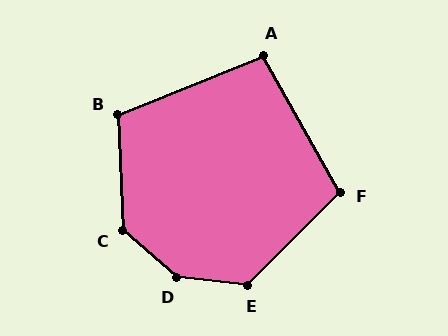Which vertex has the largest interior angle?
D, at approximately 145 degrees.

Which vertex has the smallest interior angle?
A, at approximately 97 degrees.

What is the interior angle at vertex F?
Approximately 105 degrees (obtuse).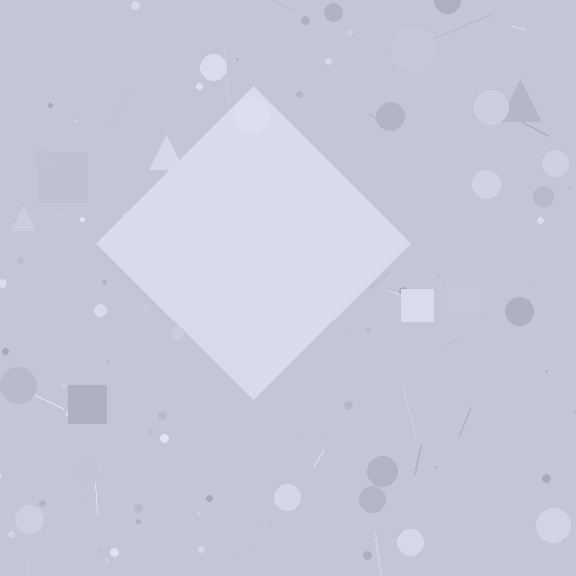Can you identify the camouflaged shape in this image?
The camouflaged shape is a diamond.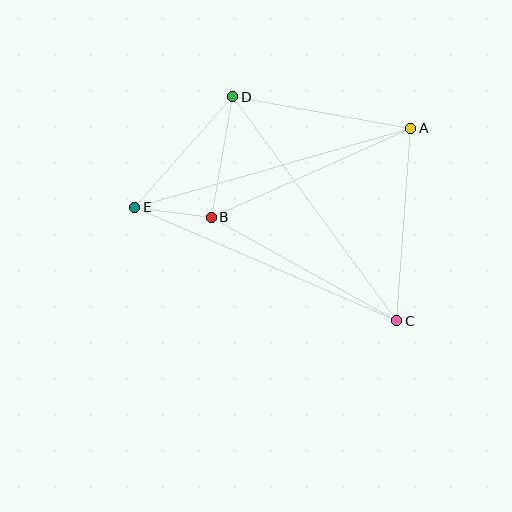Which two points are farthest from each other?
Points A and E are farthest from each other.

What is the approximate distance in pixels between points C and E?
The distance between C and E is approximately 285 pixels.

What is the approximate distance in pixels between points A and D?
The distance between A and D is approximately 181 pixels.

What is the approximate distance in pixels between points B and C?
The distance between B and C is approximately 212 pixels.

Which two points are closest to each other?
Points B and E are closest to each other.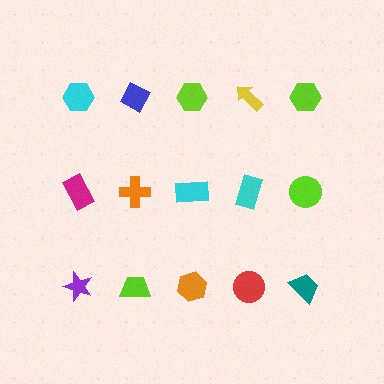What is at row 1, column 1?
A cyan hexagon.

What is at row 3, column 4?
A red circle.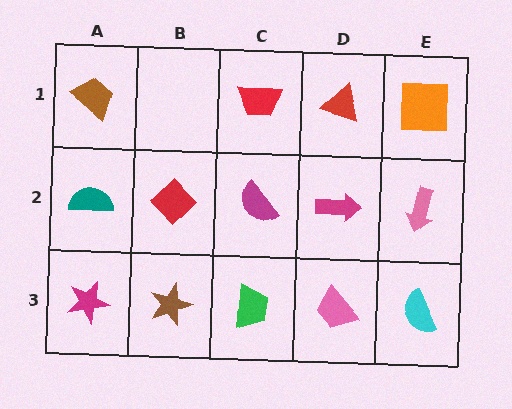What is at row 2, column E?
A pink arrow.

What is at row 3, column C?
A green trapezoid.